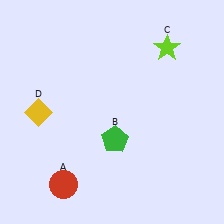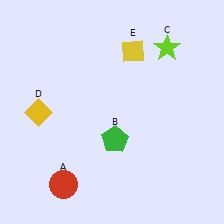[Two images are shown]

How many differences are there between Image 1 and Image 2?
There is 1 difference between the two images.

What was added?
A yellow diamond (E) was added in Image 2.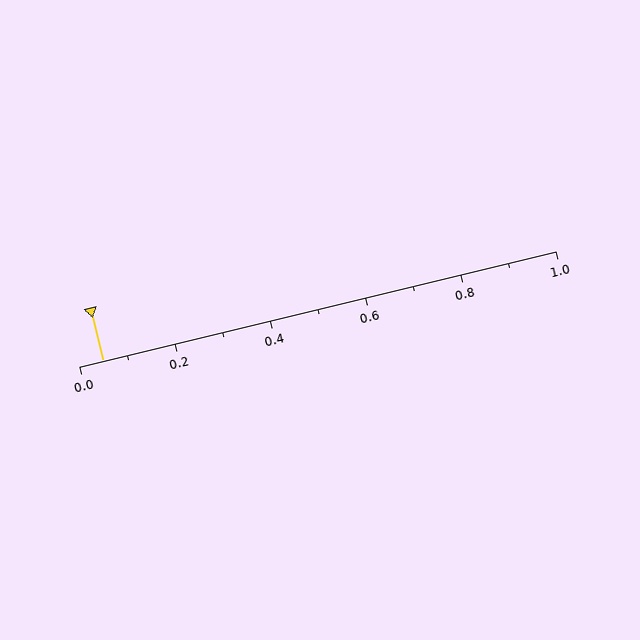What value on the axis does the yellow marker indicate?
The marker indicates approximately 0.05.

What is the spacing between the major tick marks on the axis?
The major ticks are spaced 0.2 apart.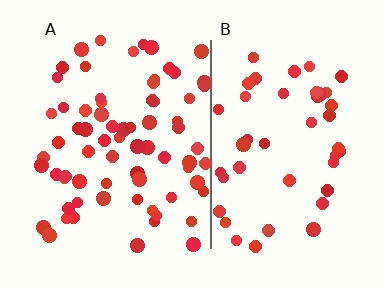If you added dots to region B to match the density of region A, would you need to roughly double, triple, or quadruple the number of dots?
Approximately double.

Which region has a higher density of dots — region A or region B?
A (the left).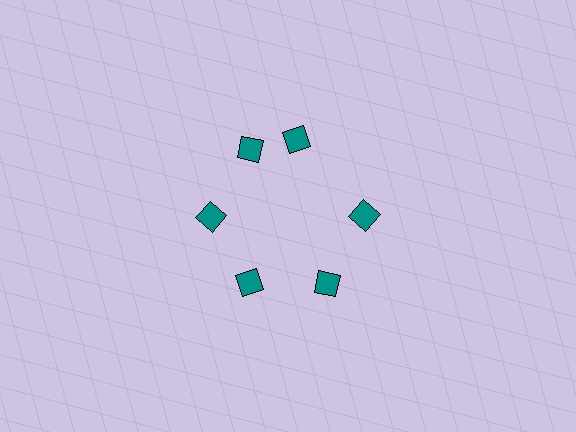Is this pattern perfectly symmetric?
No. The 6 teal diamonds are arranged in a ring, but one element near the 1 o'clock position is rotated out of alignment along the ring, breaking the 6-fold rotational symmetry.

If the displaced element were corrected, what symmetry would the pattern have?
It would have 6-fold rotational symmetry — the pattern would map onto itself every 60 degrees.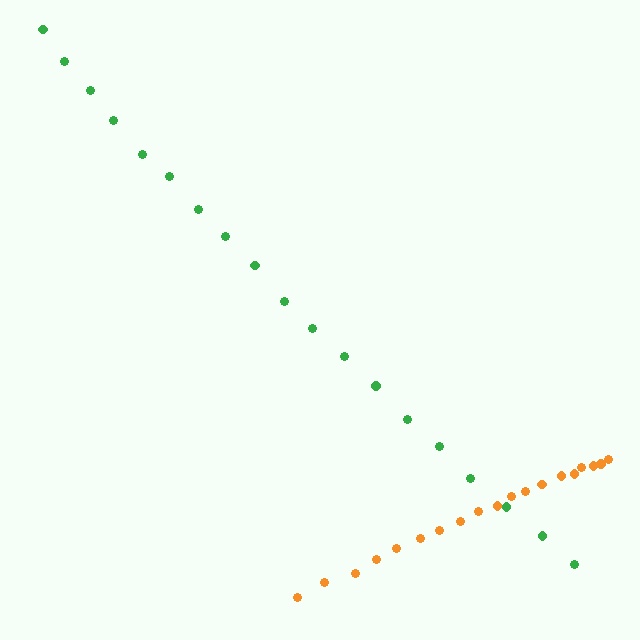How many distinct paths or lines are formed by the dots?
There are 2 distinct paths.